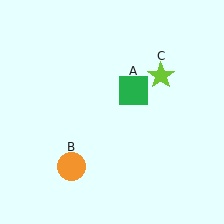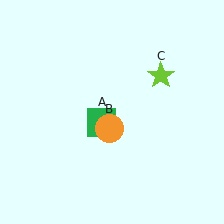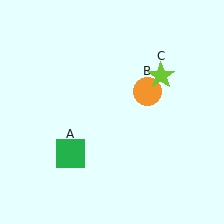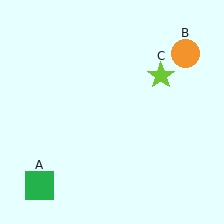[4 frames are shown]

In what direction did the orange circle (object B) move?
The orange circle (object B) moved up and to the right.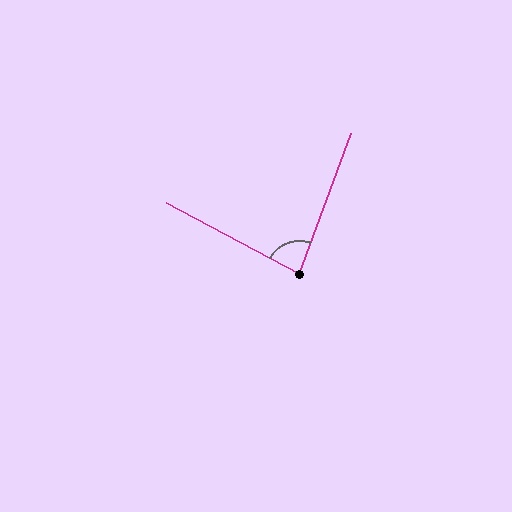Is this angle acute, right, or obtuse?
It is acute.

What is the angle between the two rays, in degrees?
Approximately 82 degrees.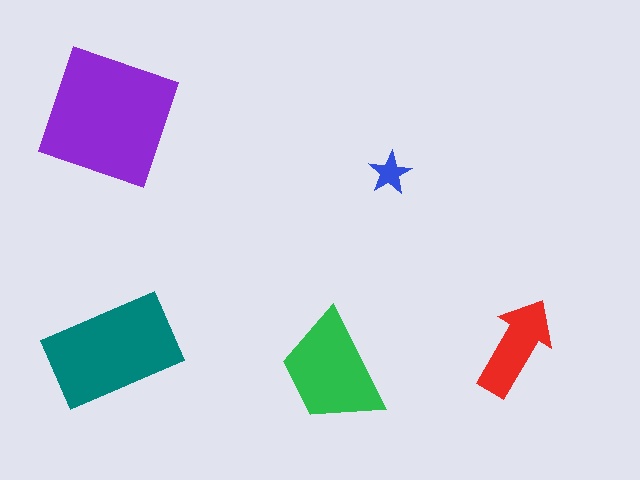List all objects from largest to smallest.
The purple square, the teal rectangle, the green trapezoid, the red arrow, the blue star.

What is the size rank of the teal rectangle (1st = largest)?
2nd.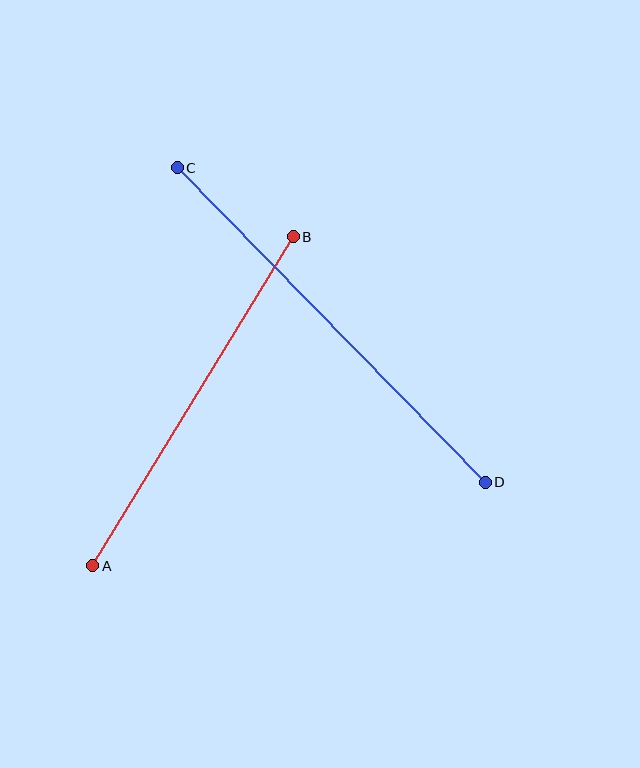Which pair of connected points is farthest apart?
Points C and D are farthest apart.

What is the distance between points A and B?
The distance is approximately 385 pixels.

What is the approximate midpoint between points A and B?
The midpoint is at approximately (193, 401) pixels.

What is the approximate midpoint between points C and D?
The midpoint is at approximately (331, 325) pixels.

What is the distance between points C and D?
The distance is approximately 440 pixels.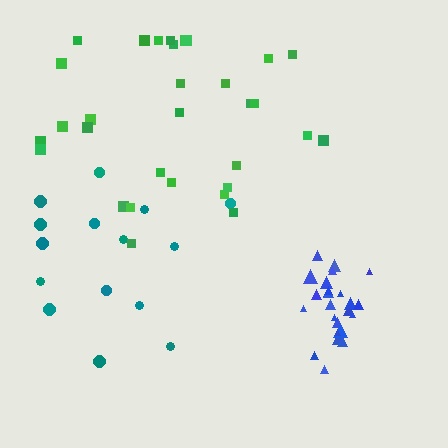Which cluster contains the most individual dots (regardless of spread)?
Green (31).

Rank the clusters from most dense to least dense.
blue, green, teal.